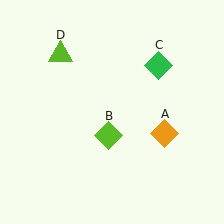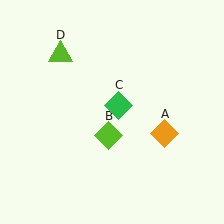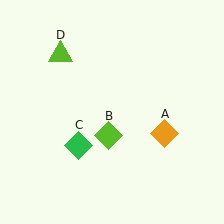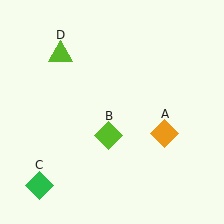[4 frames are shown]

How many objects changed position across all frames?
1 object changed position: green diamond (object C).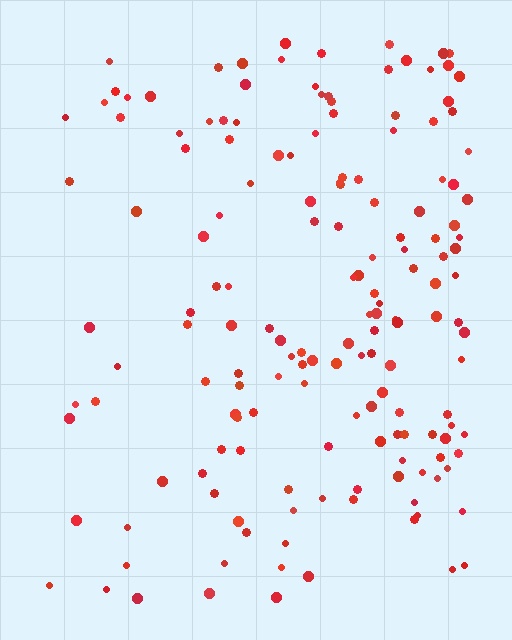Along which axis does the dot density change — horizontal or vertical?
Horizontal.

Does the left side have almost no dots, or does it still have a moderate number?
Still a moderate number, just noticeably fewer than the right.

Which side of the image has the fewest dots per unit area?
The left.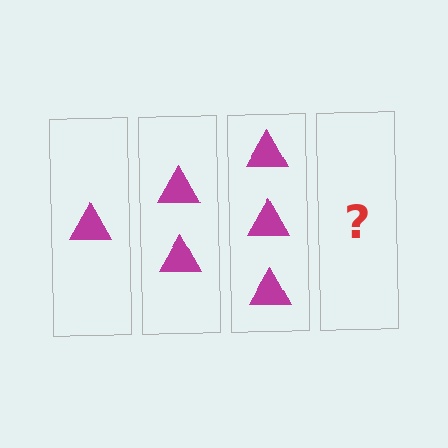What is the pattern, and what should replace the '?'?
The pattern is that each step adds one more triangle. The '?' should be 4 triangles.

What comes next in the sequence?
The next element should be 4 triangles.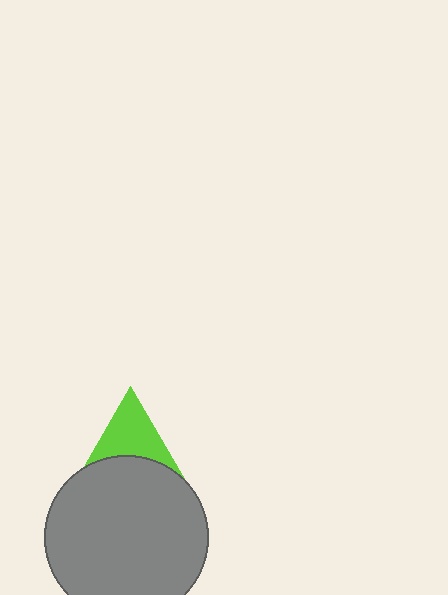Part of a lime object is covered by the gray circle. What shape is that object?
It is a triangle.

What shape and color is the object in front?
The object in front is a gray circle.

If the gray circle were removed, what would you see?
You would see the complete lime triangle.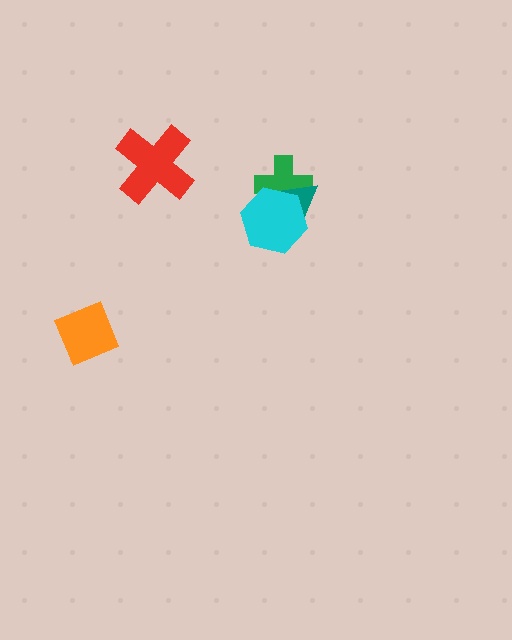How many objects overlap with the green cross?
2 objects overlap with the green cross.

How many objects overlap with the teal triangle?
2 objects overlap with the teal triangle.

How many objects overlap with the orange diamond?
0 objects overlap with the orange diamond.